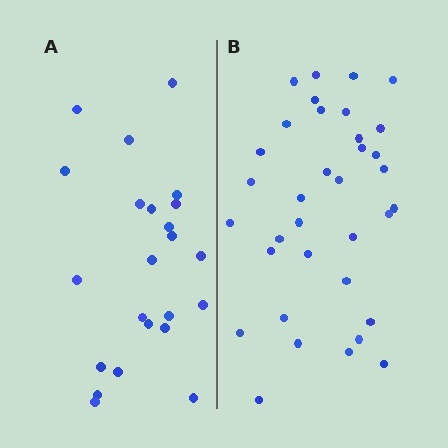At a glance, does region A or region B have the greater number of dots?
Region B (the right region) has more dots.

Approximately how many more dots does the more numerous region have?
Region B has roughly 12 or so more dots than region A.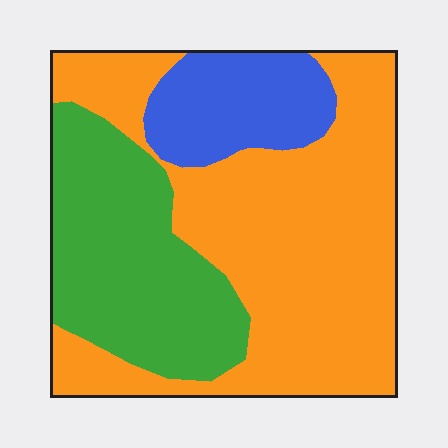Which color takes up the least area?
Blue, at roughly 15%.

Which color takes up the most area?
Orange, at roughly 55%.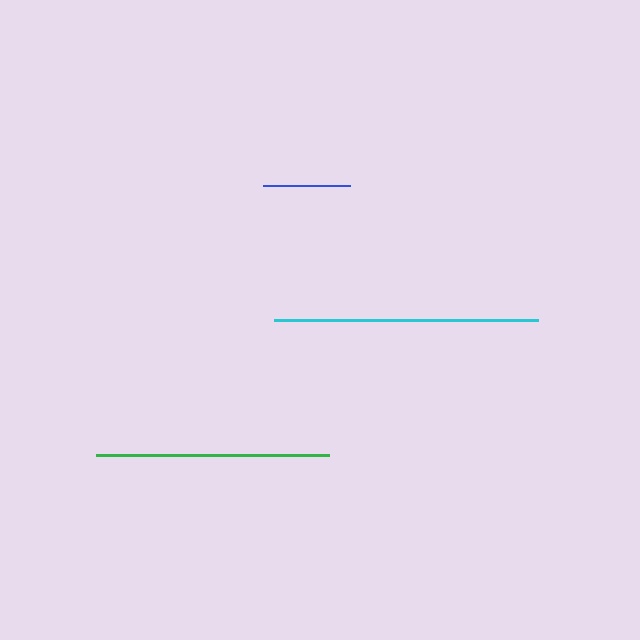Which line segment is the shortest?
The blue line is the shortest at approximately 86 pixels.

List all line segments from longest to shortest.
From longest to shortest: cyan, green, blue.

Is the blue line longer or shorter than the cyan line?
The cyan line is longer than the blue line.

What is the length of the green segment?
The green segment is approximately 233 pixels long.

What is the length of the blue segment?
The blue segment is approximately 86 pixels long.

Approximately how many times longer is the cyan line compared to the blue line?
The cyan line is approximately 3.1 times the length of the blue line.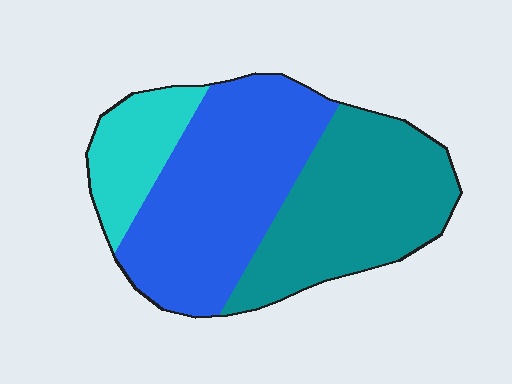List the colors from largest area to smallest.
From largest to smallest: blue, teal, cyan.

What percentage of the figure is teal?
Teal takes up between a quarter and a half of the figure.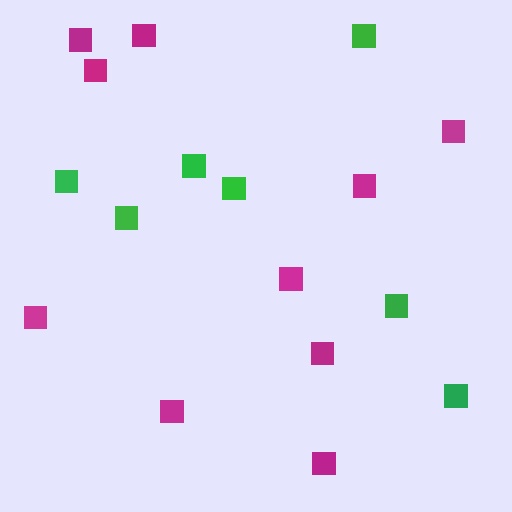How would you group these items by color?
There are 2 groups: one group of green squares (7) and one group of magenta squares (10).